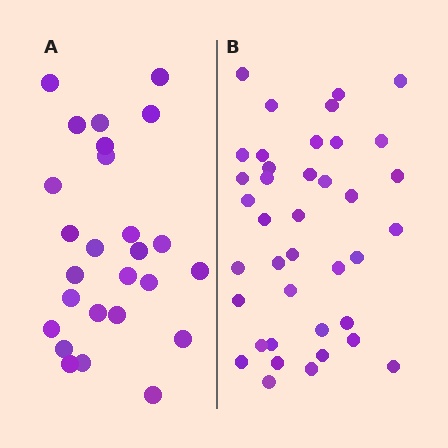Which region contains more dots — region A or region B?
Region B (the right region) has more dots.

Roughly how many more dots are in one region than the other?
Region B has approximately 15 more dots than region A.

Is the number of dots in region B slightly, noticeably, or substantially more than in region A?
Region B has substantially more. The ratio is roughly 1.5 to 1.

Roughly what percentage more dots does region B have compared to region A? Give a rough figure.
About 50% more.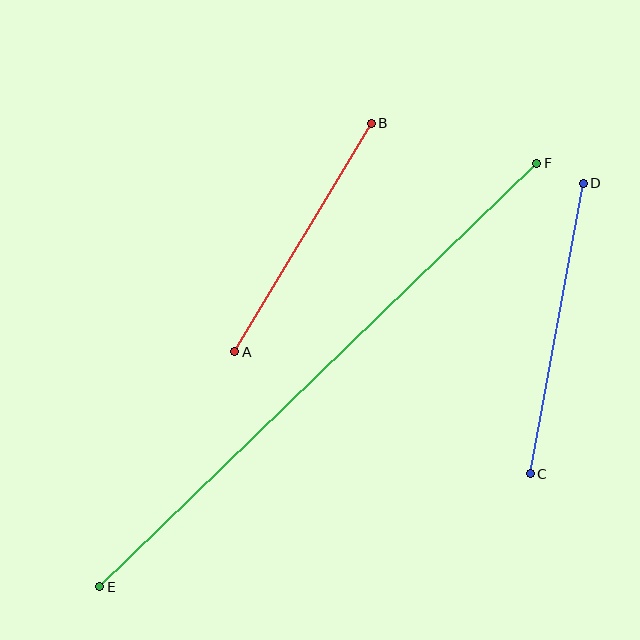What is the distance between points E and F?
The distance is approximately 608 pixels.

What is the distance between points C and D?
The distance is approximately 295 pixels.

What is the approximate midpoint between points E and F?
The midpoint is at approximately (318, 375) pixels.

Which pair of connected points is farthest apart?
Points E and F are farthest apart.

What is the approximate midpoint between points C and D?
The midpoint is at approximately (557, 328) pixels.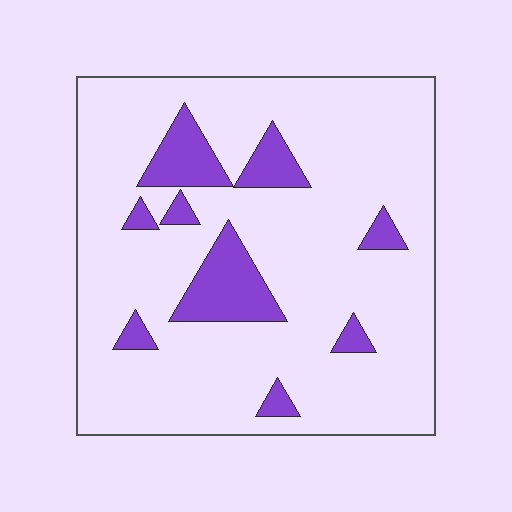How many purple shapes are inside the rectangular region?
9.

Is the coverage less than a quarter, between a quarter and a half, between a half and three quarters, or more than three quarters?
Less than a quarter.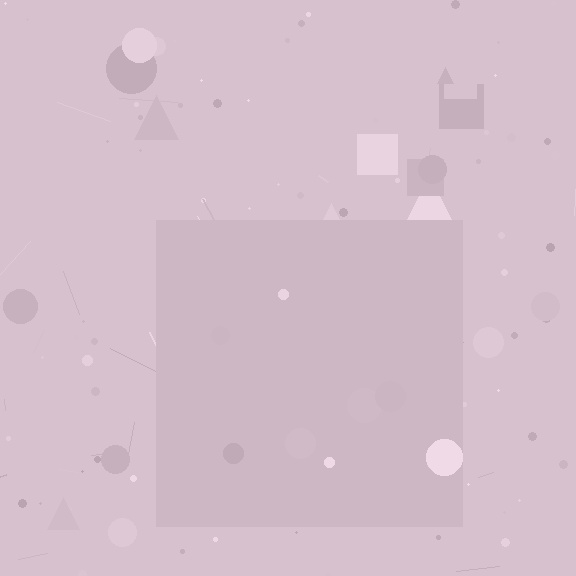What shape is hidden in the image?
A square is hidden in the image.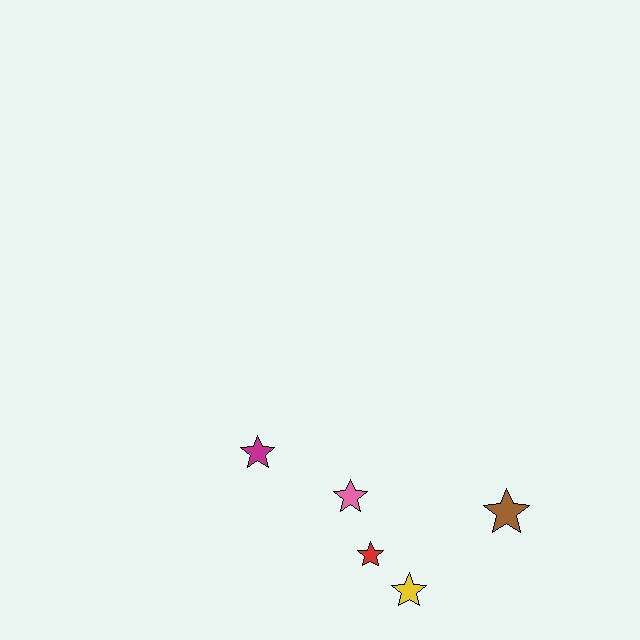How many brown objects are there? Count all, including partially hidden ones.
There is 1 brown object.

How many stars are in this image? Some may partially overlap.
There are 5 stars.